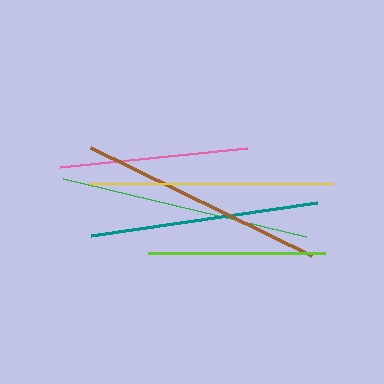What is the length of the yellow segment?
The yellow segment is approximately 245 pixels long.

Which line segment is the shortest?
The lime line is the shortest at approximately 176 pixels.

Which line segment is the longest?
The green line is the longest at approximately 250 pixels.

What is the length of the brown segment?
The brown segment is approximately 246 pixels long.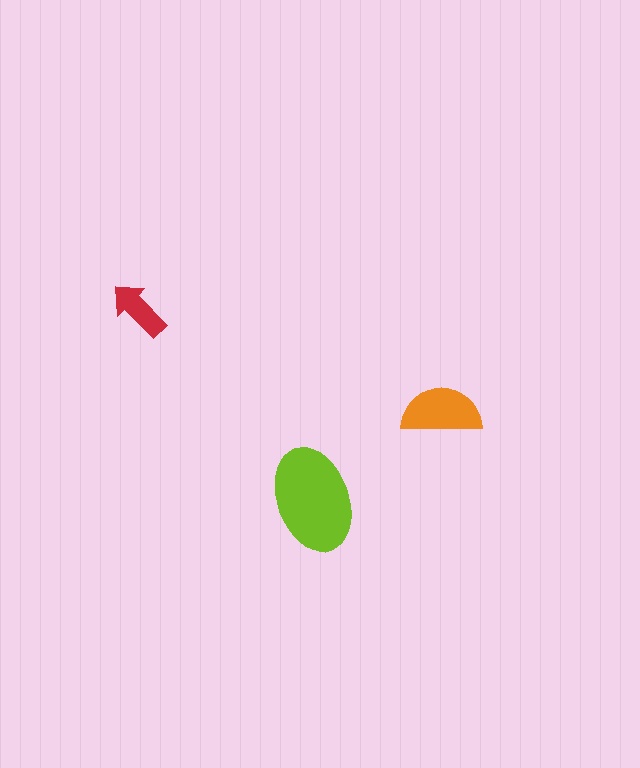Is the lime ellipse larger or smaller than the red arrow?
Larger.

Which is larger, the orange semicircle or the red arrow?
The orange semicircle.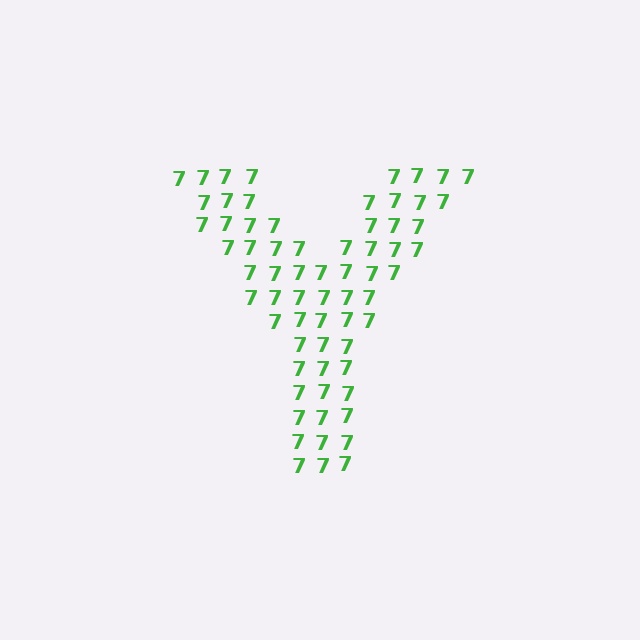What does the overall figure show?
The overall figure shows the letter Y.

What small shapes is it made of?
It is made of small digit 7's.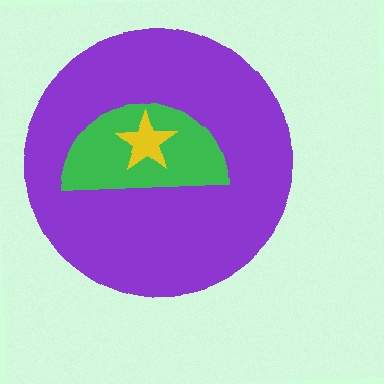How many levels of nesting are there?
3.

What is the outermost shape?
The purple circle.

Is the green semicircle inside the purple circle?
Yes.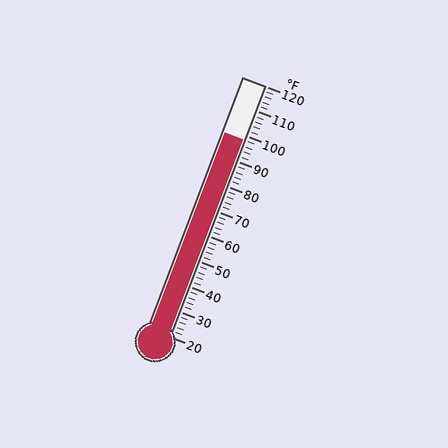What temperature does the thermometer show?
The thermometer shows approximately 98°F.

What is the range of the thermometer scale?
The thermometer scale ranges from 20°F to 120°F.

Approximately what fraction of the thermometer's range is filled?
The thermometer is filled to approximately 80% of its range.